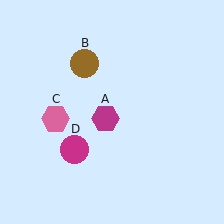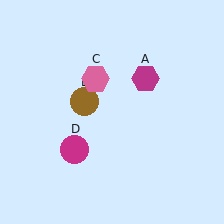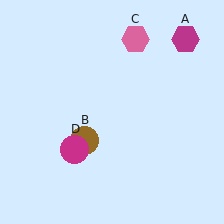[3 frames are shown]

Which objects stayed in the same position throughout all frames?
Magenta circle (object D) remained stationary.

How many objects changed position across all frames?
3 objects changed position: magenta hexagon (object A), brown circle (object B), pink hexagon (object C).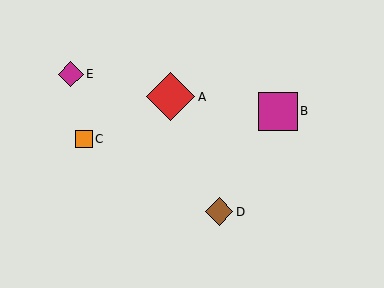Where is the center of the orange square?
The center of the orange square is at (84, 139).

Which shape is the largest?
The red diamond (labeled A) is the largest.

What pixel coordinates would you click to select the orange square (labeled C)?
Click at (84, 139) to select the orange square C.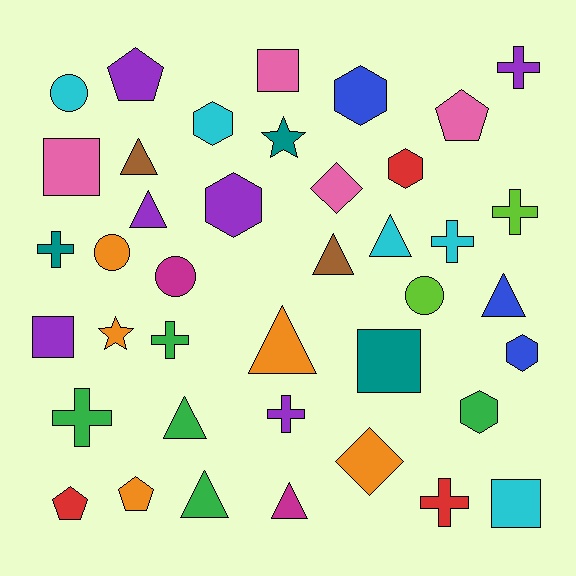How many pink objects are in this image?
There are 4 pink objects.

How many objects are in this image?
There are 40 objects.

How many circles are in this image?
There are 4 circles.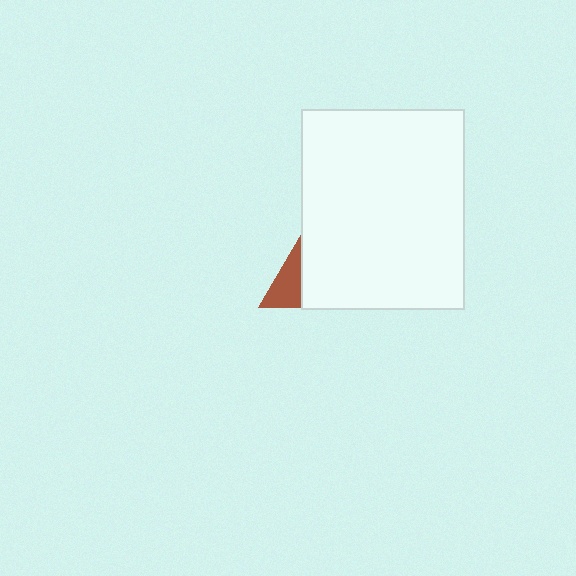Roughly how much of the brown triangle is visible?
A small part of it is visible (roughly 36%).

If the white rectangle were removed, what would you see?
You would see the complete brown triangle.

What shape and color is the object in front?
The object in front is a white rectangle.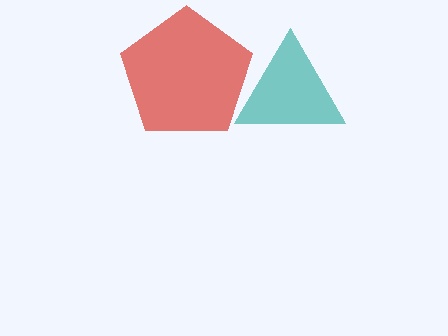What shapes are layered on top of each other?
The layered shapes are: a teal triangle, a red pentagon.